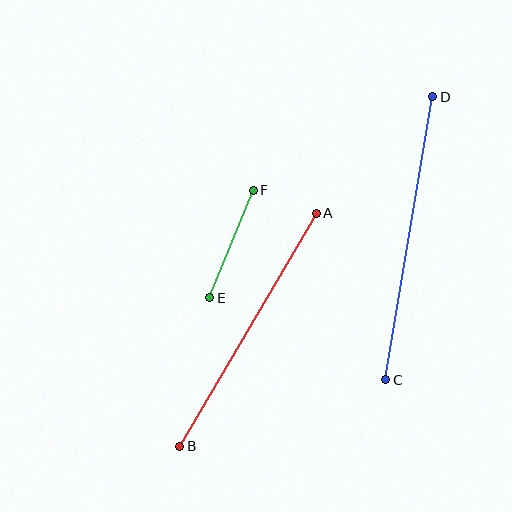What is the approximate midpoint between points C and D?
The midpoint is at approximately (409, 238) pixels.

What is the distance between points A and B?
The distance is approximately 270 pixels.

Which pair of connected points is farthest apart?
Points C and D are farthest apart.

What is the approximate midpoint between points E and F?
The midpoint is at approximately (232, 244) pixels.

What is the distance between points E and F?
The distance is approximately 116 pixels.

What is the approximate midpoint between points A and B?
The midpoint is at approximately (248, 330) pixels.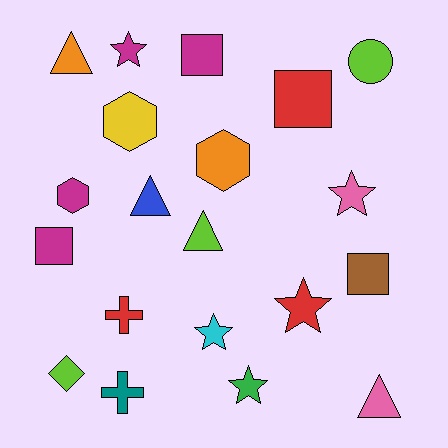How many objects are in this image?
There are 20 objects.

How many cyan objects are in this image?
There is 1 cyan object.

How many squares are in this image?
There are 4 squares.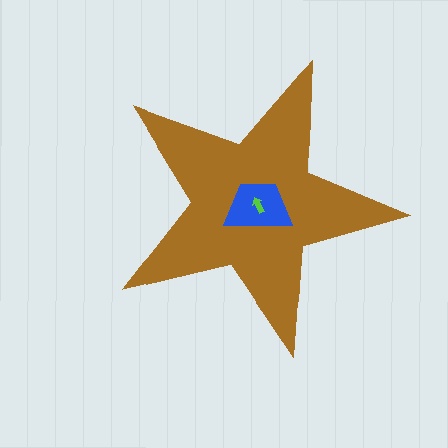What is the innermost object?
The lime arrow.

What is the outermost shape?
The brown star.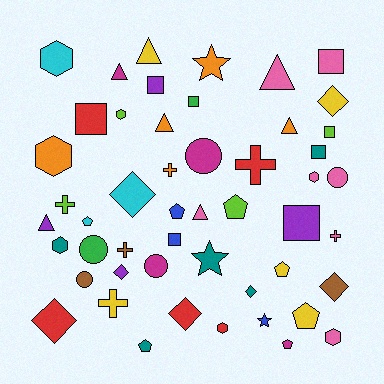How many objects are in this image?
There are 50 objects.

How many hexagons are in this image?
There are 7 hexagons.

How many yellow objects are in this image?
There are 5 yellow objects.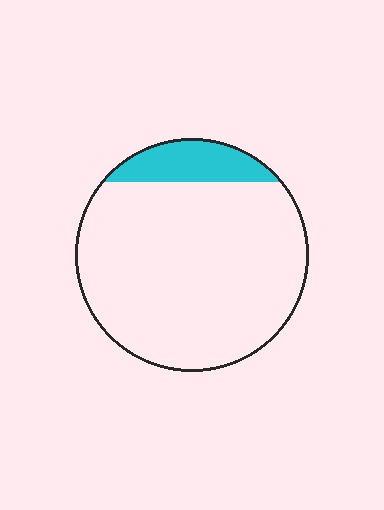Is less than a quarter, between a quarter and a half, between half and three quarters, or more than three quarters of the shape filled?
Less than a quarter.